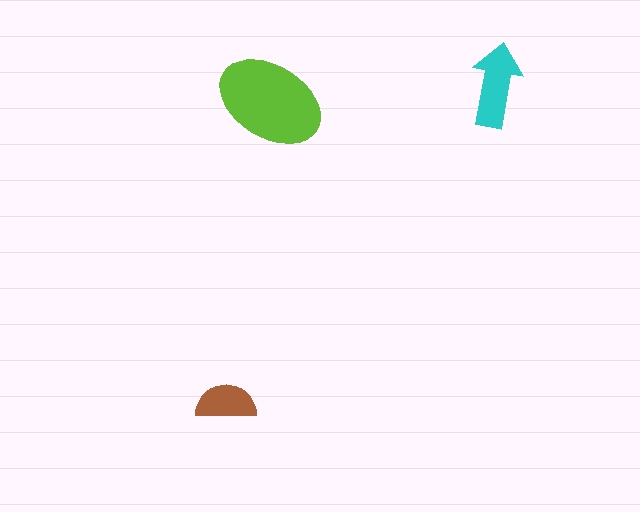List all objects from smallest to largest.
The brown semicircle, the cyan arrow, the lime ellipse.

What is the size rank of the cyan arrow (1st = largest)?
2nd.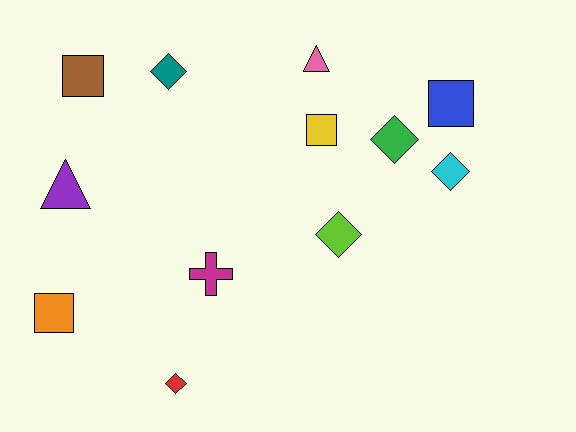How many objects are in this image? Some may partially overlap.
There are 12 objects.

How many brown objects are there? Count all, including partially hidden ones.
There is 1 brown object.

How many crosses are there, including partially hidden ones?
There is 1 cross.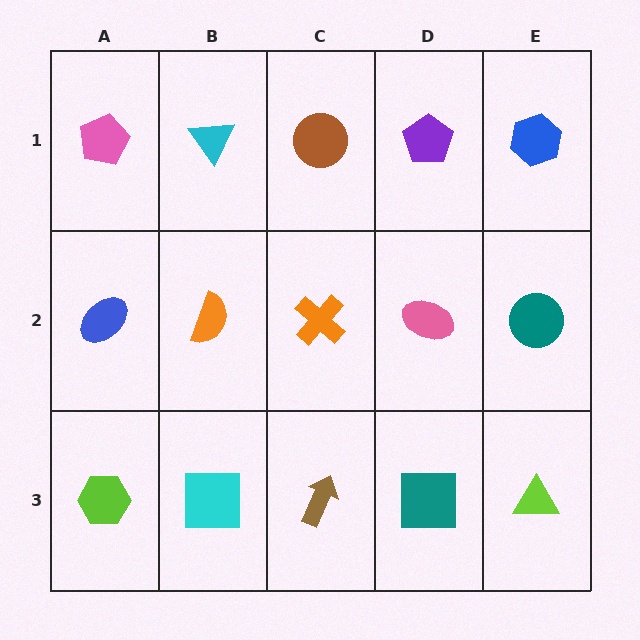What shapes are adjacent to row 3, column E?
A teal circle (row 2, column E), a teal square (row 3, column D).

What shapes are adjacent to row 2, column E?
A blue hexagon (row 1, column E), a lime triangle (row 3, column E), a pink ellipse (row 2, column D).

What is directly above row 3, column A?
A blue ellipse.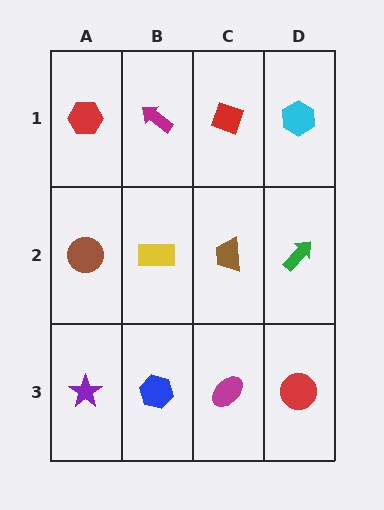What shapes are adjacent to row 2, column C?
A red diamond (row 1, column C), a magenta ellipse (row 3, column C), a yellow rectangle (row 2, column B), a green arrow (row 2, column D).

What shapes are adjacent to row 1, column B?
A yellow rectangle (row 2, column B), a red hexagon (row 1, column A), a red diamond (row 1, column C).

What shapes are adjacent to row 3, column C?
A brown trapezoid (row 2, column C), a blue hexagon (row 3, column B), a red circle (row 3, column D).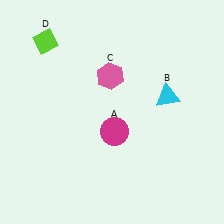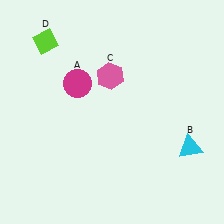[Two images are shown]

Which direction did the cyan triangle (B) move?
The cyan triangle (B) moved down.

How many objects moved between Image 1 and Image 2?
2 objects moved between the two images.